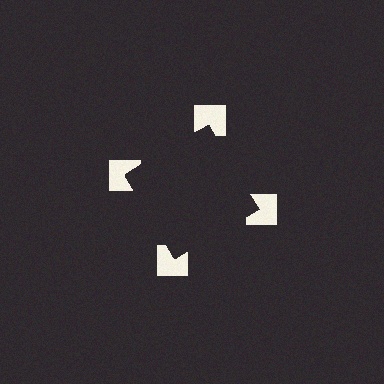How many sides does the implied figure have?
4 sides.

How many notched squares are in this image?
There are 4 — one at each vertex of the illusory square.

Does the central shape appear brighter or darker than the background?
It typically appears slightly darker than the background, even though no actual brightness change is drawn.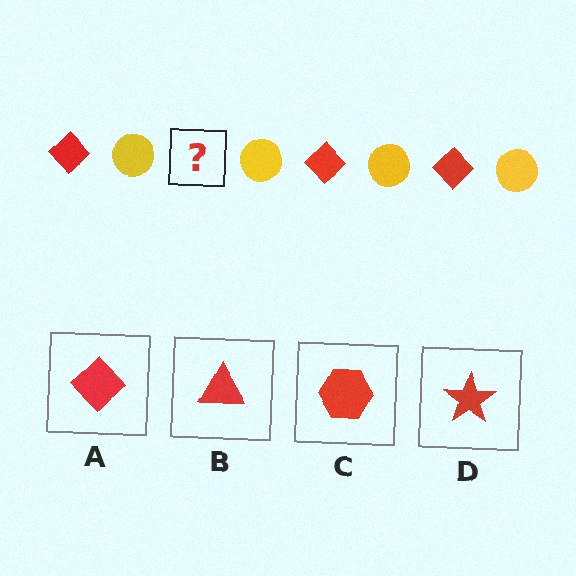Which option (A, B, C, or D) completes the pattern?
A.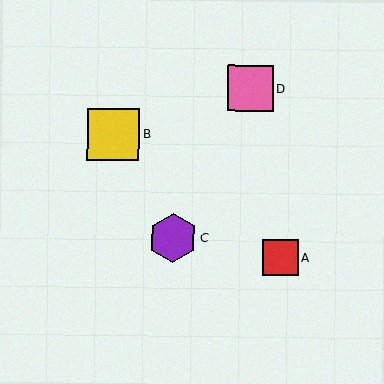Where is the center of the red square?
The center of the red square is at (281, 258).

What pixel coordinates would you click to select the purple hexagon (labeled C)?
Click at (173, 238) to select the purple hexagon C.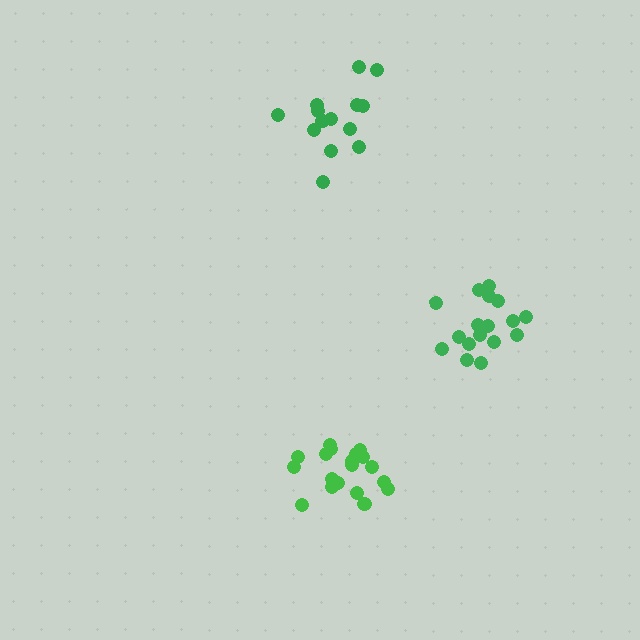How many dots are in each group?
Group 1: 14 dots, Group 2: 17 dots, Group 3: 19 dots (50 total).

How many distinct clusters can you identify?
There are 3 distinct clusters.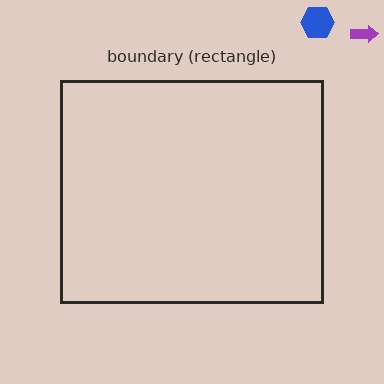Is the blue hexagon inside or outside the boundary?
Outside.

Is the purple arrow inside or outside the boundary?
Outside.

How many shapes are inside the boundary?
0 inside, 2 outside.